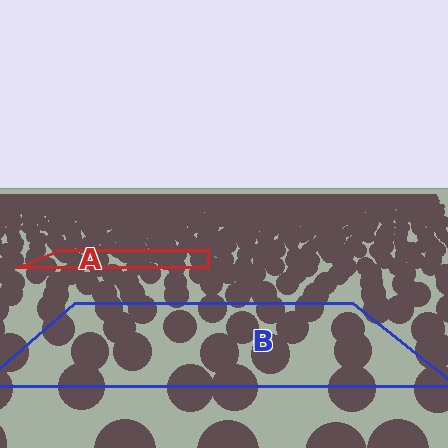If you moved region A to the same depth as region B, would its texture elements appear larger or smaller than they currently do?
They would appear larger. At a closer depth, the same texture elements are projected at a bigger on-screen size.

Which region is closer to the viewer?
Region B is closer. The texture elements there are larger and more spread out.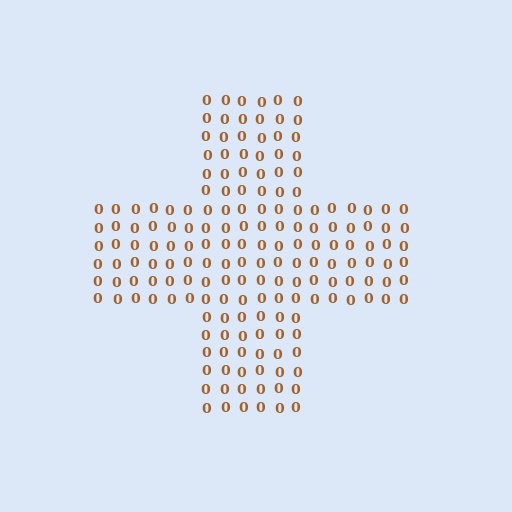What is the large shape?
The large shape is a cross.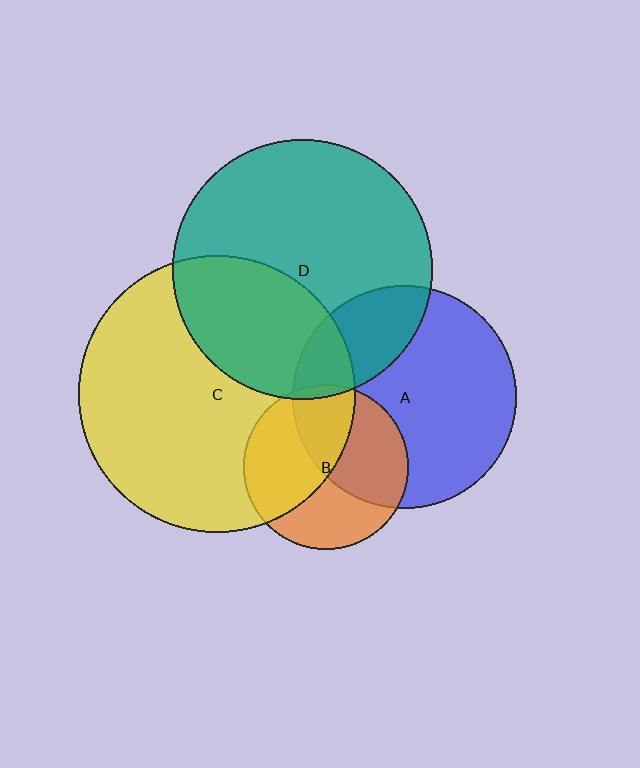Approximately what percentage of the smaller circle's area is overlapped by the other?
Approximately 25%.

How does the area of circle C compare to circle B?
Approximately 2.8 times.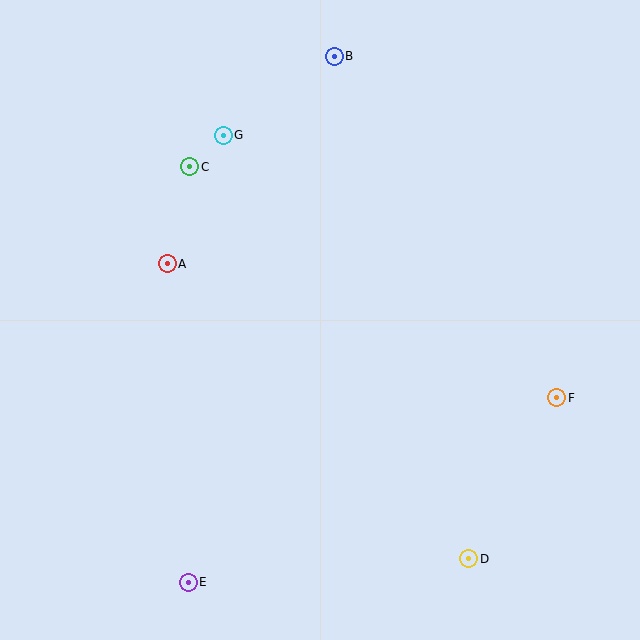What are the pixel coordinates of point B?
Point B is at (334, 56).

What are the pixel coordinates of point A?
Point A is at (167, 264).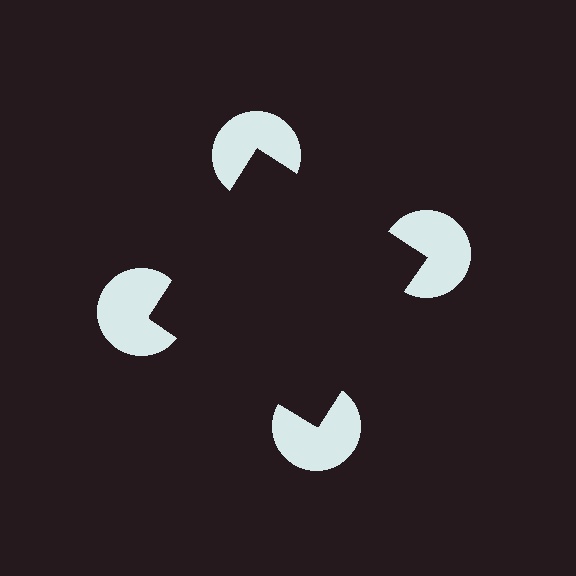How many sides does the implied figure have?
4 sides.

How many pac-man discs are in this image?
There are 4 — one at each vertex of the illusory square.